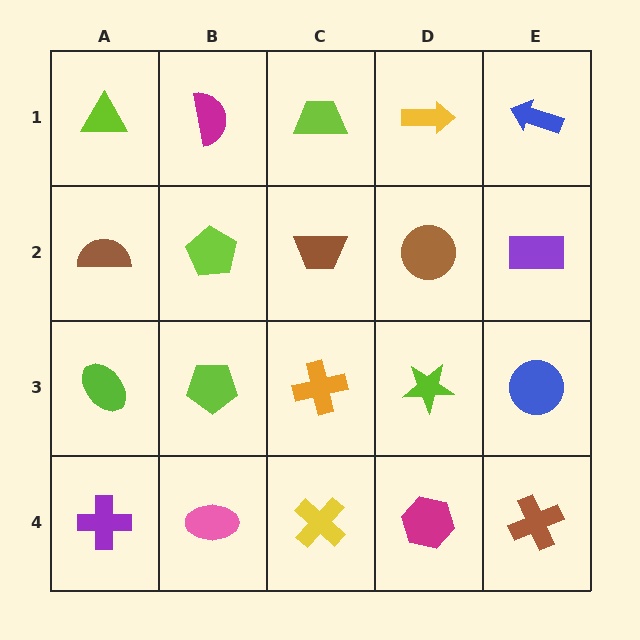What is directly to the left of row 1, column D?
A lime trapezoid.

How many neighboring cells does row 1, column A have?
2.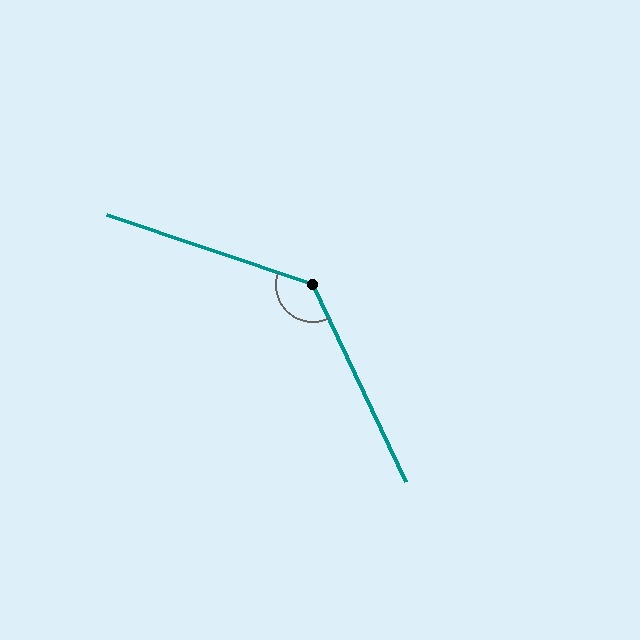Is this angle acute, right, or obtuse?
It is obtuse.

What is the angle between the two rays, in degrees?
Approximately 134 degrees.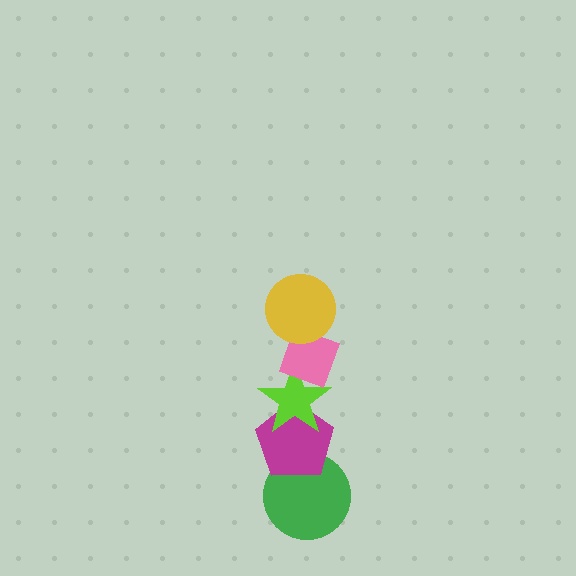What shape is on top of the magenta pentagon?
The lime star is on top of the magenta pentagon.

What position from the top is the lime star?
The lime star is 3rd from the top.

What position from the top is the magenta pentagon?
The magenta pentagon is 4th from the top.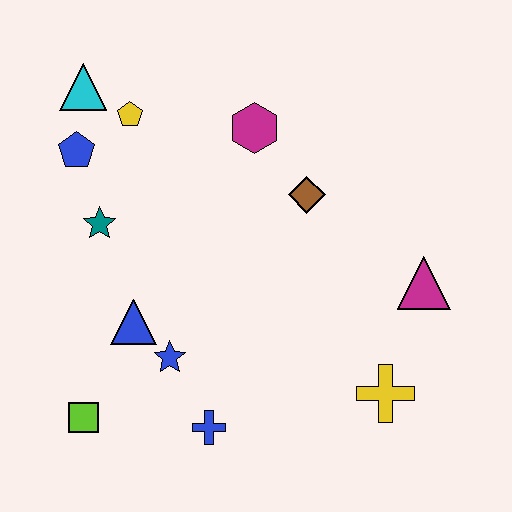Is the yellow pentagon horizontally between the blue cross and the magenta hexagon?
No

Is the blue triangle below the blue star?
No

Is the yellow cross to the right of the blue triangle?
Yes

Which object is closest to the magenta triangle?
The yellow cross is closest to the magenta triangle.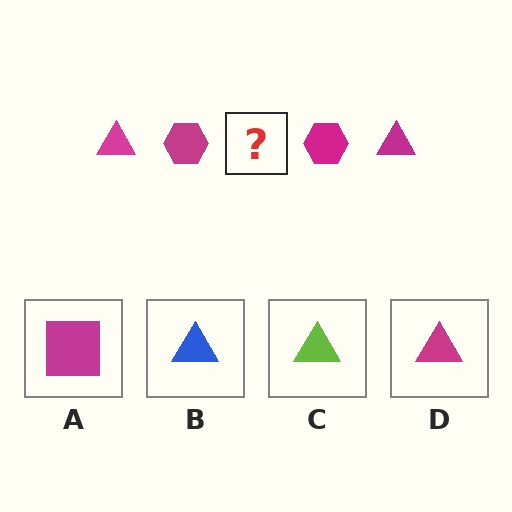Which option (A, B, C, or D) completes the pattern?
D.